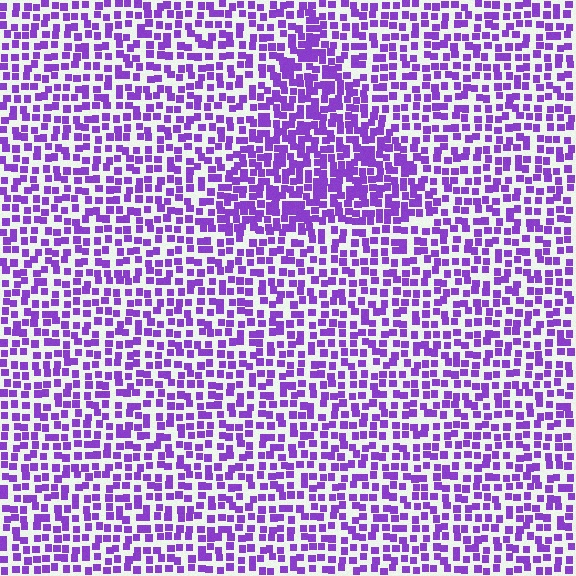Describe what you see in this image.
The image contains small purple elements arranged at two different densities. A triangle-shaped region is visible where the elements are more densely packed than the surrounding area.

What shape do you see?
I see a triangle.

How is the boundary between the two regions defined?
The boundary is defined by a change in element density (approximately 1.6x ratio). All elements are the same color, size, and shape.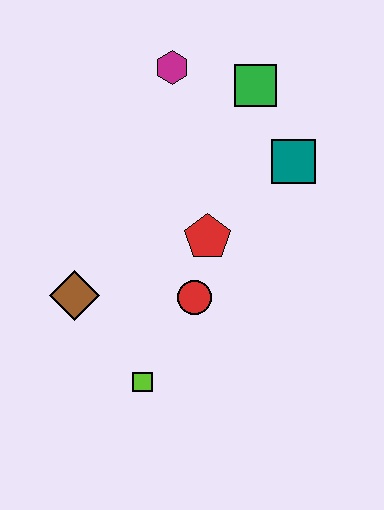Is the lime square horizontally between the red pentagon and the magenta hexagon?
No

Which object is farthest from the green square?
The lime square is farthest from the green square.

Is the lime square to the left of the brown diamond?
No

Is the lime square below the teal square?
Yes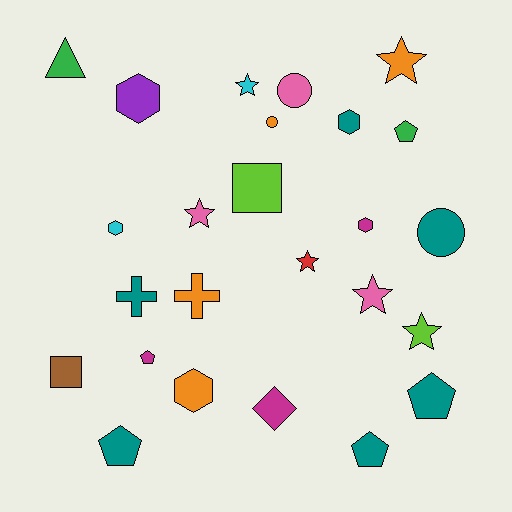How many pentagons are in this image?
There are 5 pentagons.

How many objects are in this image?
There are 25 objects.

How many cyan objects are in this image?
There are 2 cyan objects.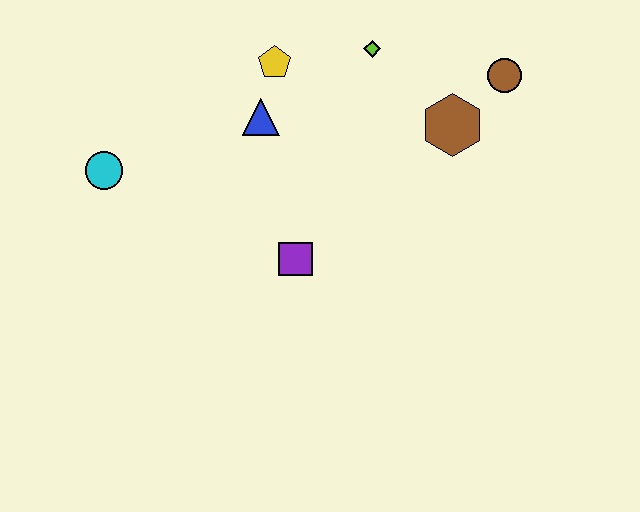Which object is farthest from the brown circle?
The cyan circle is farthest from the brown circle.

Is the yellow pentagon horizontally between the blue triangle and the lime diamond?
Yes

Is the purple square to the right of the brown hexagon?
No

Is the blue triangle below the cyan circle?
No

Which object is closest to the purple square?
The blue triangle is closest to the purple square.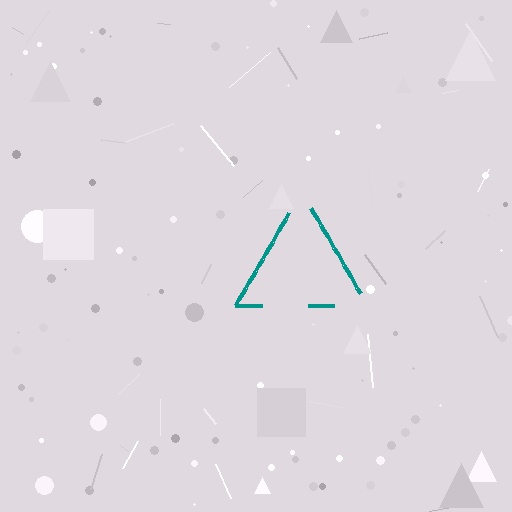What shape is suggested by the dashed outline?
The dashed outline suggests a triangle.